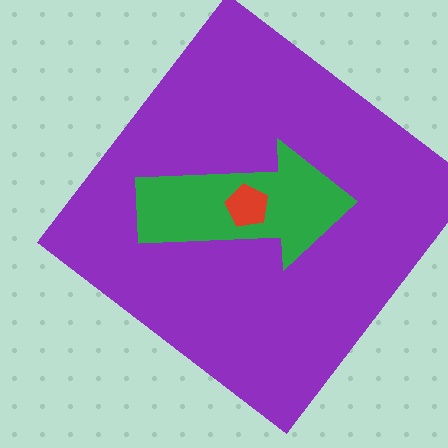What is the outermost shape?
The purple diamond.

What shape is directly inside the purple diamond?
The green arrow.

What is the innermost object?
The red pentagon.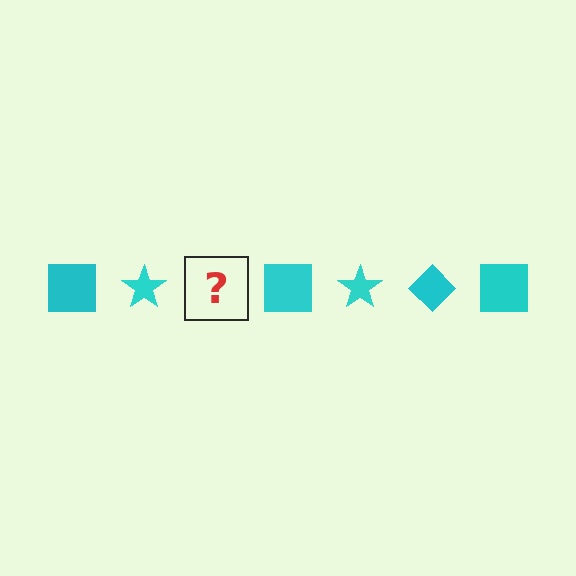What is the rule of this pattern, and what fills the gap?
The rule is that the pattern cycles through square, star, diamond shapes in cyan. The gap should be filled with a cyan diamond.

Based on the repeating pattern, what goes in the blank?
The blank should be a cyan diamond.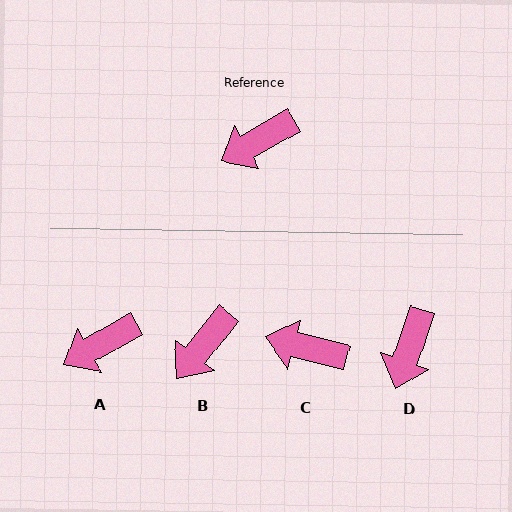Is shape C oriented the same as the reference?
No, it is off by about 43 degrees.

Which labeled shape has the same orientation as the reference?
A.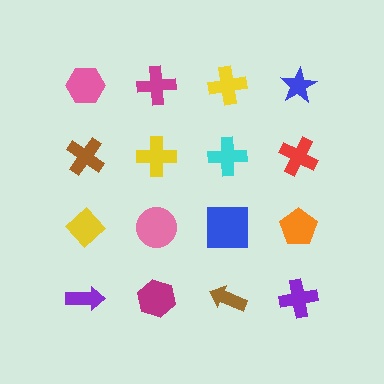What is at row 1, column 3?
A yellow cross.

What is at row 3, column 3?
A blue square.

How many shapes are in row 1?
4 shapes.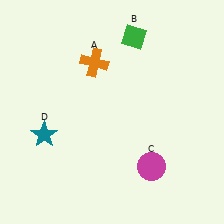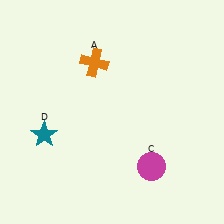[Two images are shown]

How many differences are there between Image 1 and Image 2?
There is 1 difference between the two images.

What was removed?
The green diamond (B) was removed in Image 2.